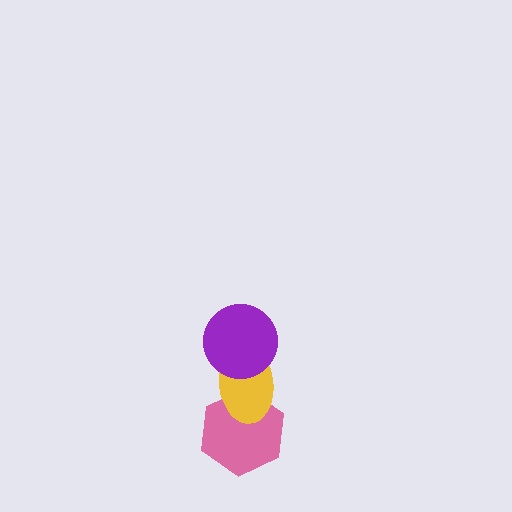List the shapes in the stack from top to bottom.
From top to bottom: the purple circle, the yellow ellipse, the pink hexagon.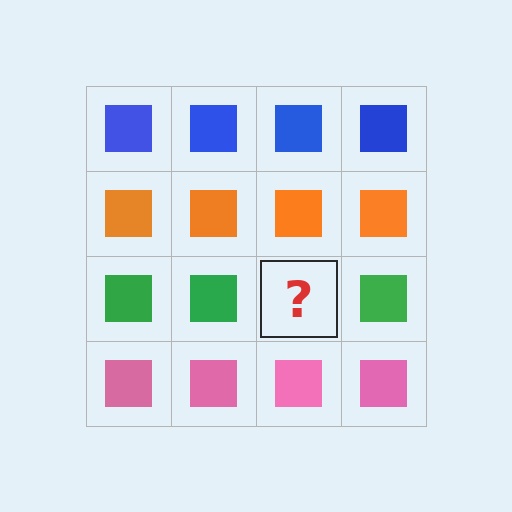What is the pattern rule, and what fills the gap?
The rule is that each row has a consistent color. The gap should be filled with a green square.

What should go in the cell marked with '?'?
The missing cell should contain a green square.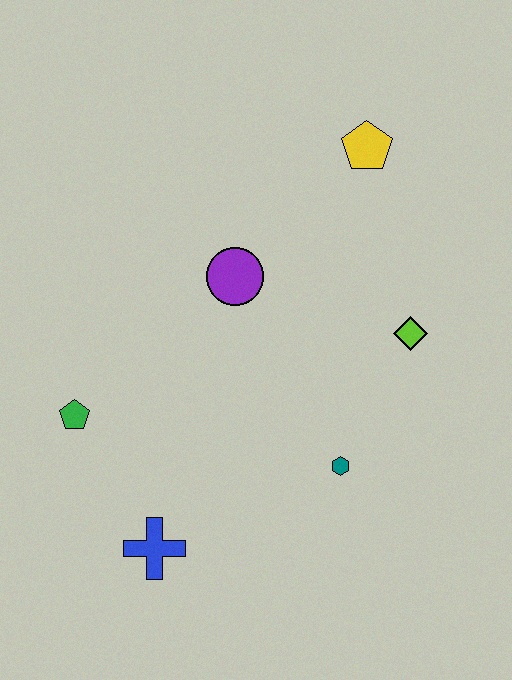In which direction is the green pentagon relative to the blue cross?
The green pentagon is above the blue cross.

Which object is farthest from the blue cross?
The yellow pentagon is farthest from the blue cross.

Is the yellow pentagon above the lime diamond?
Yes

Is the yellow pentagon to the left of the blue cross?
No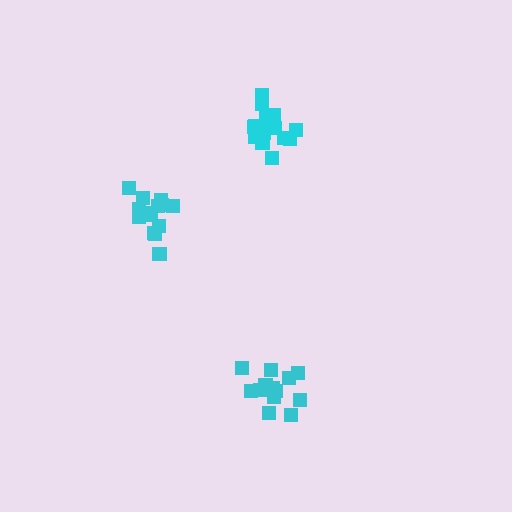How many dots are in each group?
Group 1: 17 dots, Group 2: 14 dots, Group 3: 13 dots (44 total).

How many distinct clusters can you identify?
There are 3 distinct clusters.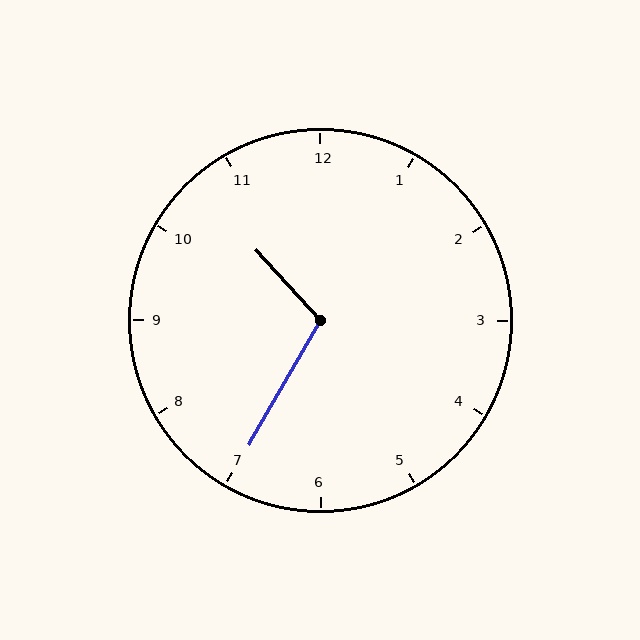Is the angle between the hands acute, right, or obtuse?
It is obtuse.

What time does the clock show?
10:35.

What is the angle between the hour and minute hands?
Approximately 108 degrees.